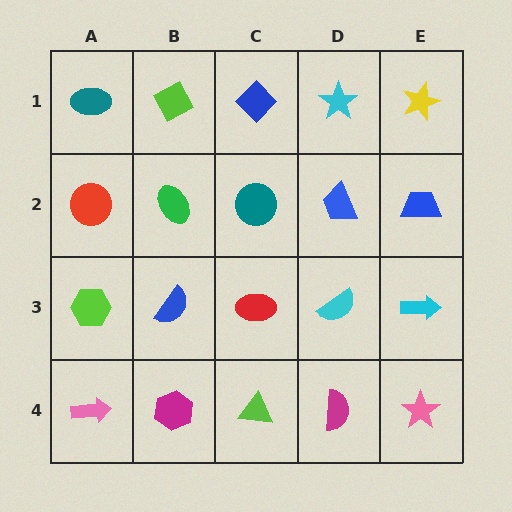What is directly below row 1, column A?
A red circle.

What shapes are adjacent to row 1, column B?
A green ellipse (row 2, column B), a teal ellipse (row 1, column A), a blue diamond (row 1, column C).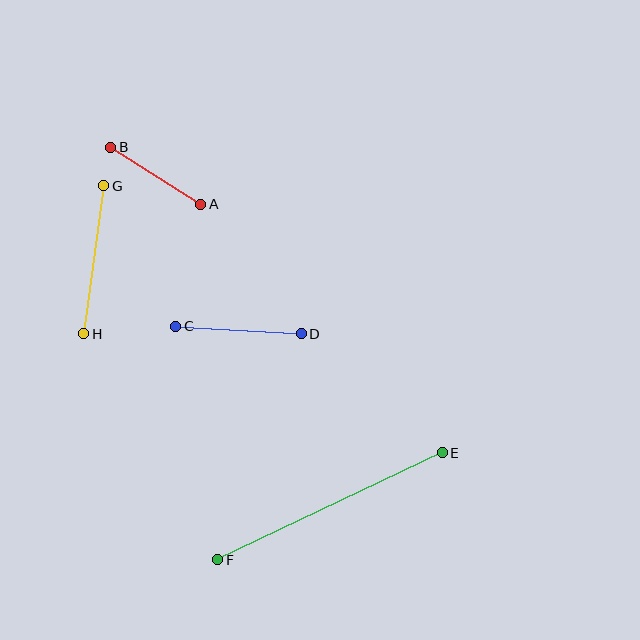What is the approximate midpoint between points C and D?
The midpoint is at approximately (239, 330) pixels.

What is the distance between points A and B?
The distance is approximately 107 pixels.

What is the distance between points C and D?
The distance is approximately 126 pixels.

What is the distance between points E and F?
The distance is approximately 249 pixels.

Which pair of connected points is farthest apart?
Points E and F are farthest apart.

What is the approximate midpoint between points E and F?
The midpoint is at approximately (330, 506) pixels.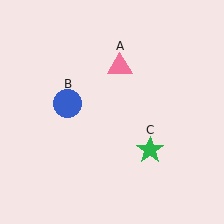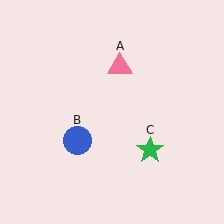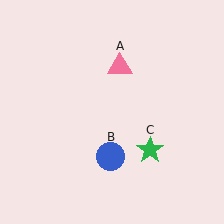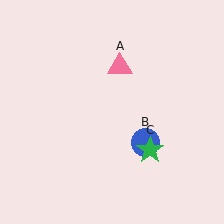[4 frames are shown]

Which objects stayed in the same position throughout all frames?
Pink triangle (object A) and green star (object C) remained stationary.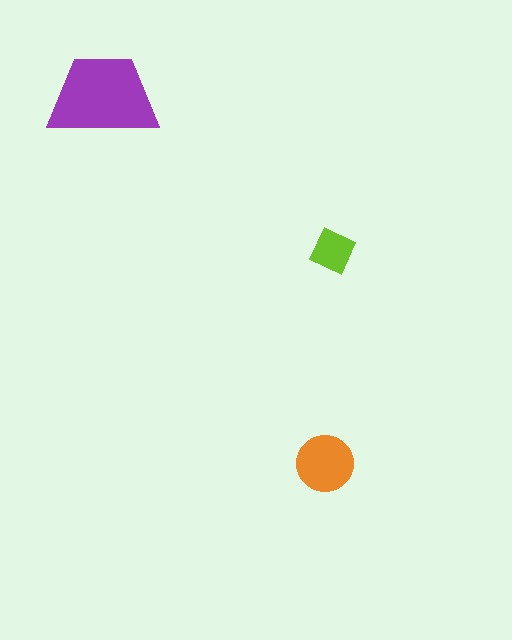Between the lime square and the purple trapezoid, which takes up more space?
The purple trapezoid.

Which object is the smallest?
The lime square.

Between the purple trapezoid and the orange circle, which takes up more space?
The purple trapezoid.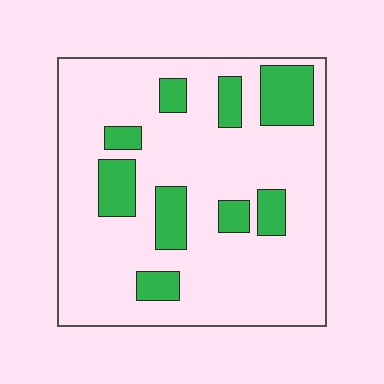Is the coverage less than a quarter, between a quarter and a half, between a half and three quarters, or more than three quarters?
Less than a quarter.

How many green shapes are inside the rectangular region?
9.